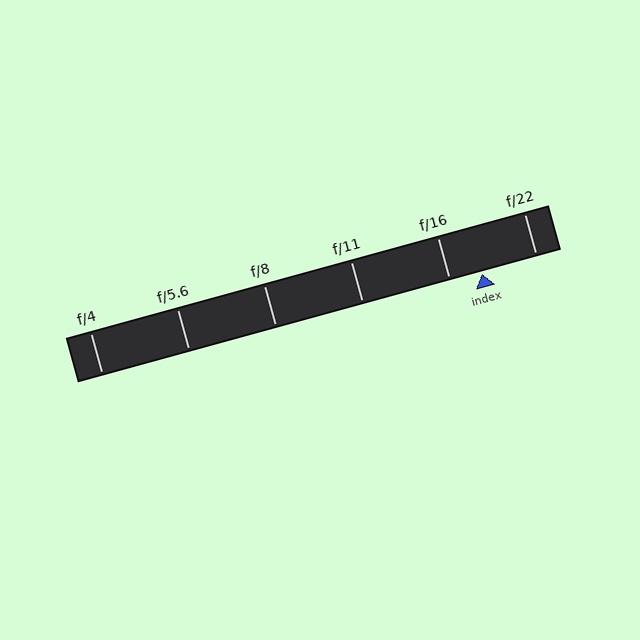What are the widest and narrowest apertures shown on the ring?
The widest aperture shown is f/4 and the narrowest is f/22.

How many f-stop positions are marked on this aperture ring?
There are 6 f-stop positions marked.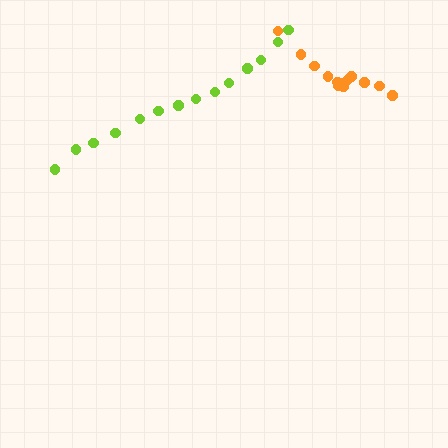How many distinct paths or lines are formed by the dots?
There are 2 distinct paths.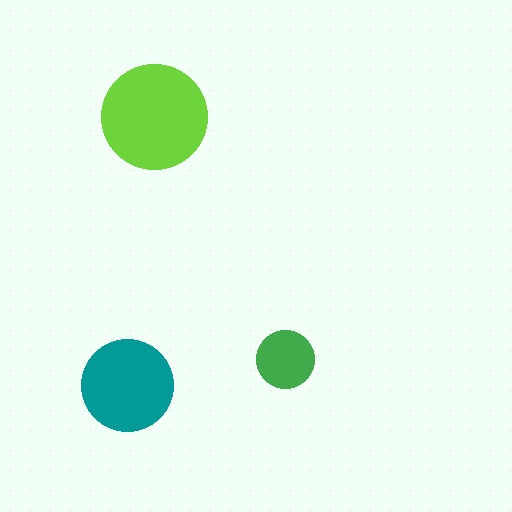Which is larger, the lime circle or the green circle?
The lime one.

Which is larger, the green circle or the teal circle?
The teal one.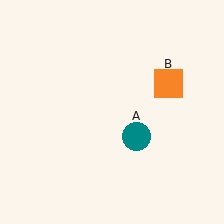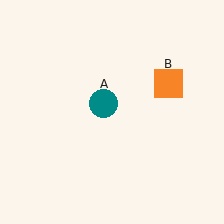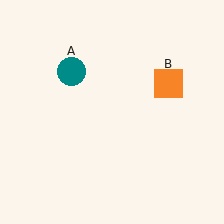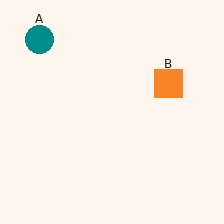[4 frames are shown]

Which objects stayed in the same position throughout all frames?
Orange square (object B) remained stationary.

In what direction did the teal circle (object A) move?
The teal circle (object A) moved up and to the left.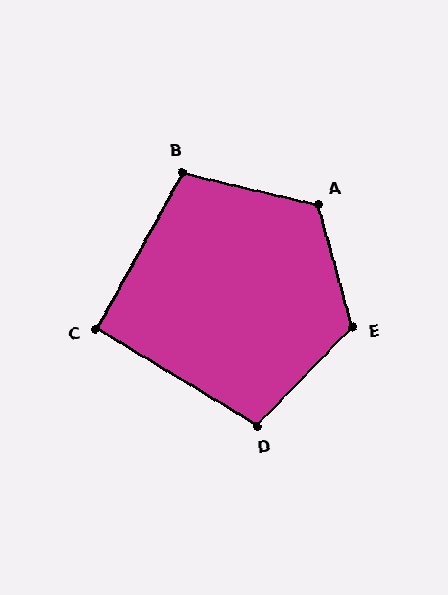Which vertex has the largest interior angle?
E, at approximately 120 degrees.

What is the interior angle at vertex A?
Approximately 119 degrees (obtuse).